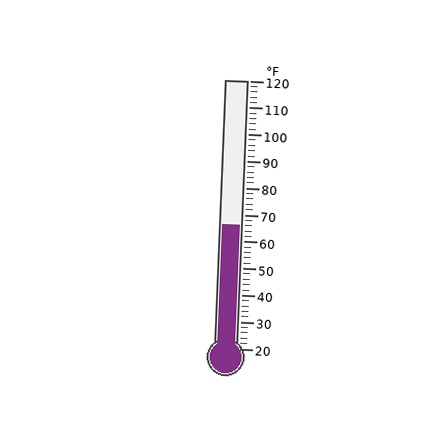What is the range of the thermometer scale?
The thermometer scale ranges from 20°F to 120°F.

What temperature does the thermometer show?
The thermometer shows approximately 66°F.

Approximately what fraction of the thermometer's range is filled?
The thermometer is filled to approximately 45% of its range.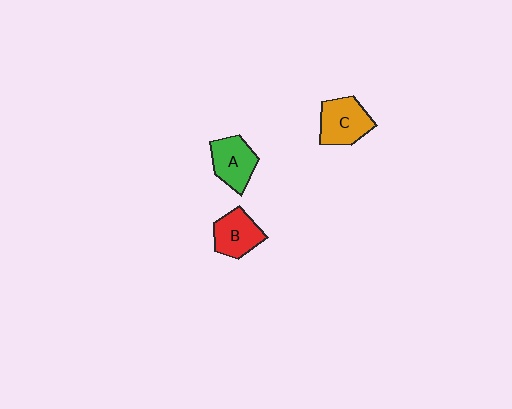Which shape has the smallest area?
Shape B (red).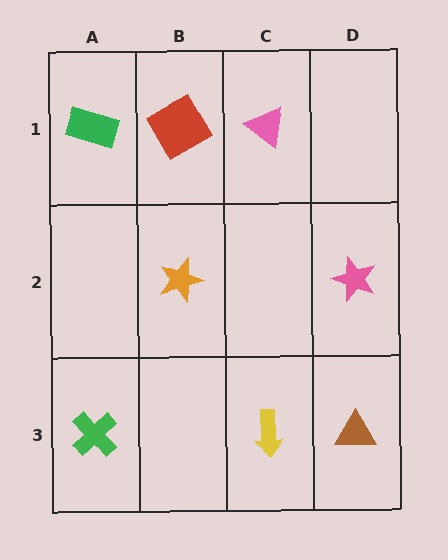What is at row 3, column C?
A yellow arrow.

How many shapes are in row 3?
3 shapes.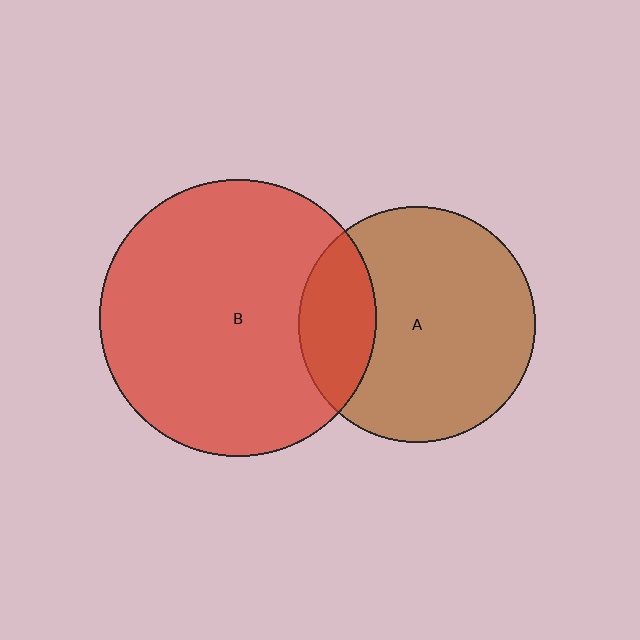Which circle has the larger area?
Circle B (red).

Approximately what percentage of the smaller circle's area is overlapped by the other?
Approximately 20%.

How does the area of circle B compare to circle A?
Approximately 1.4 times.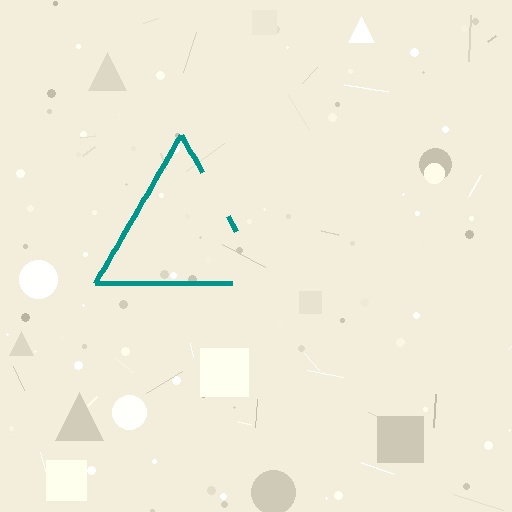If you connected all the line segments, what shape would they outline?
They would outline a triangle.